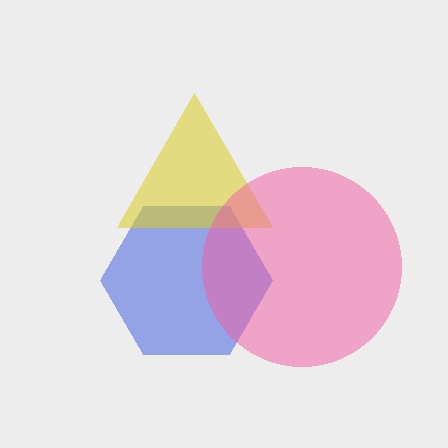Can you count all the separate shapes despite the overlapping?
Yes, there are 3 separate shapes.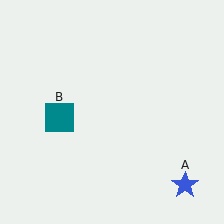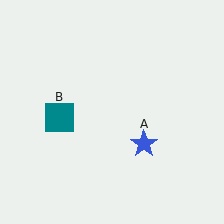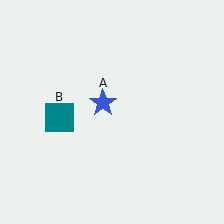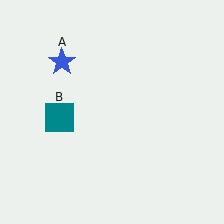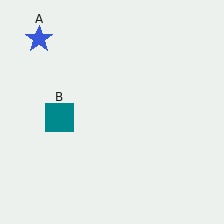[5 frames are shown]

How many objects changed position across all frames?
1 object changed position: blue star (object A).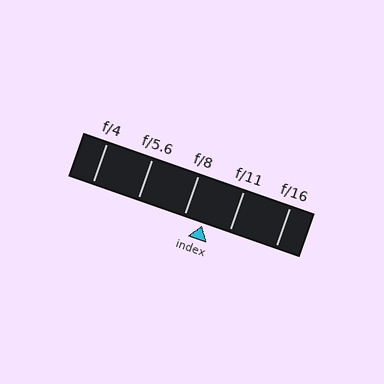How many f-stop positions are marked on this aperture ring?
There are 5 f-stop positions marked.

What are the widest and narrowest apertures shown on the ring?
The widest aperture shown is f/4 and the narrowest is f/16.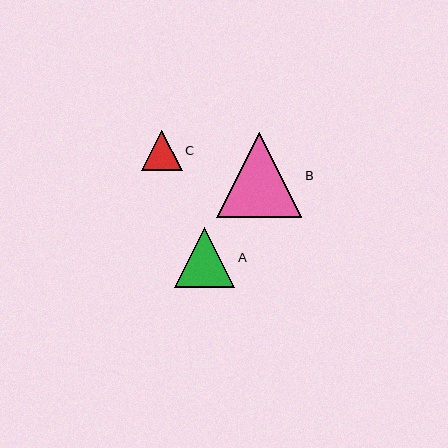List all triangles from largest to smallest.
From largest to smallest: B, A, C.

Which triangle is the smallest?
Triangle C is the smallest with a size of approximately 41 pixels.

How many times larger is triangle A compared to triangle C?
Triangle A is approximately 1.5 times the size of triangle C.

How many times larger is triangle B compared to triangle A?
Triangle B is approximately 1.4 times the size of triangle A.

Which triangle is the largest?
Triangle B is the largest with a size of approximately 85 pixels.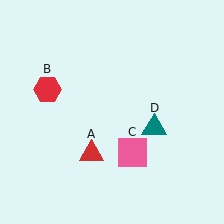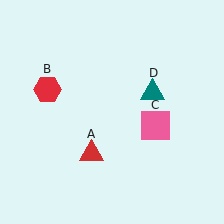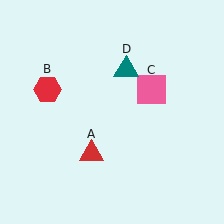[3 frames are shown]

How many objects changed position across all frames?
2 objects changed position: pink square (object C), teal triangle (object D).